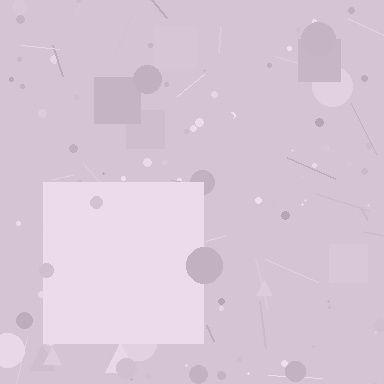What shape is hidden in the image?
A square is hidden in the image.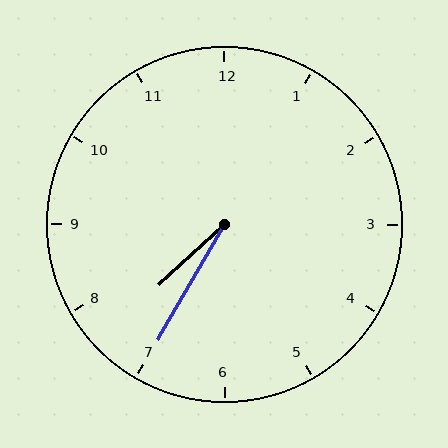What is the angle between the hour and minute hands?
Approximately 18 degrees.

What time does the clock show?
7:35.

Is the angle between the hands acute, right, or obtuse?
It is acute.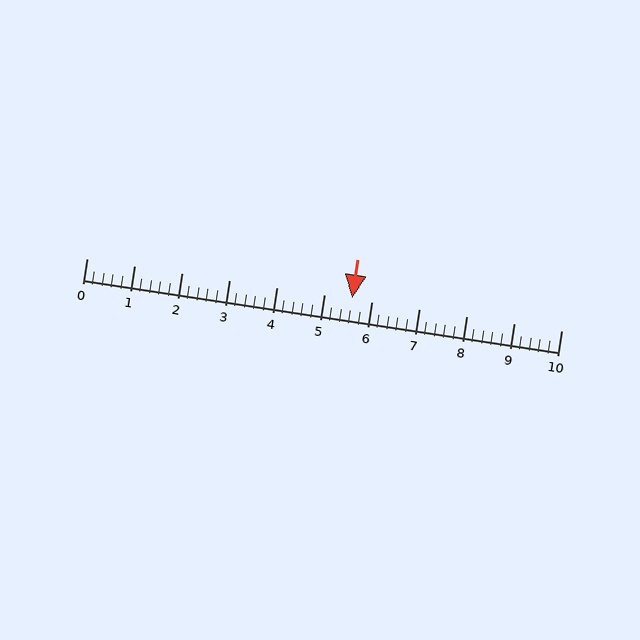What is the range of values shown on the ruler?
The ruler shows values from 0 to 10.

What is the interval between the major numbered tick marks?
The major tick marks are spaced 1 units apart.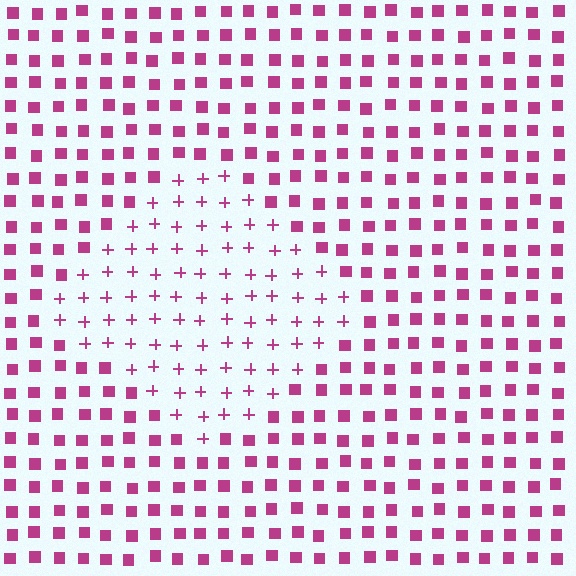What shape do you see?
I see a diamond.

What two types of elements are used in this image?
The image uses plus signs inside the diamond region and squares outside it.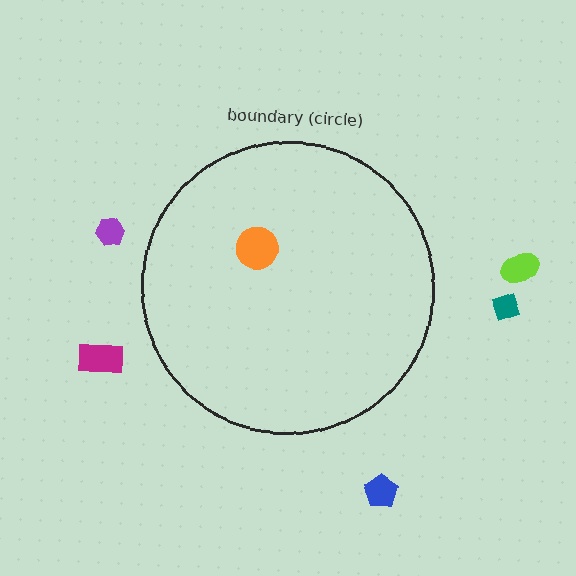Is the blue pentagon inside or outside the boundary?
Outside.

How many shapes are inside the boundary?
1 inside, 5 outside.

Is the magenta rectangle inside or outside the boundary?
Outside.